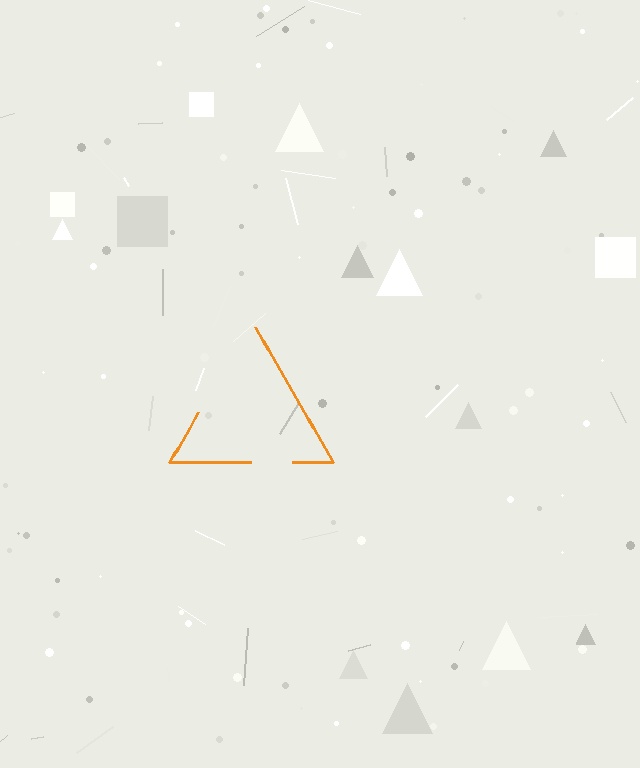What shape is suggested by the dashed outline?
The dashed outline suggests a triangle.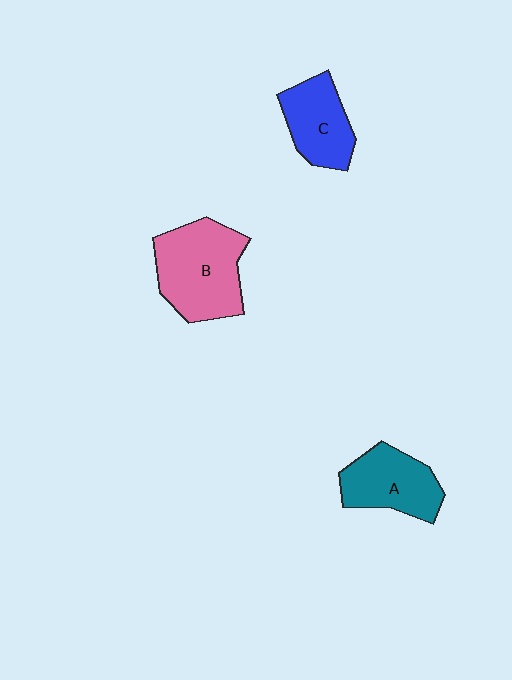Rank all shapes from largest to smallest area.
From largest to smallest: B (pink), A (teal), C (blue).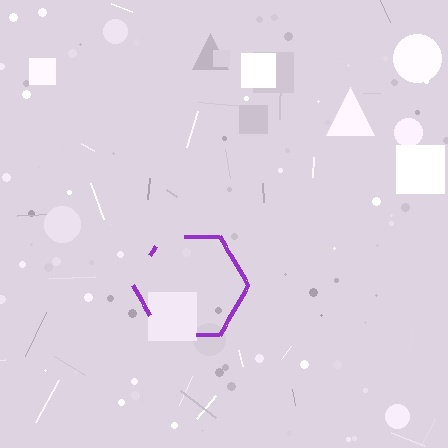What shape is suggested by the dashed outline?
The dashed outline suggests a hexagon.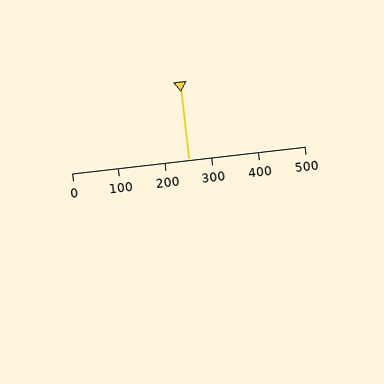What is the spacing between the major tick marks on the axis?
The major ticks are spaced 100 apart.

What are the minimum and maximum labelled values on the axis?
The axis runs from 0 to 500.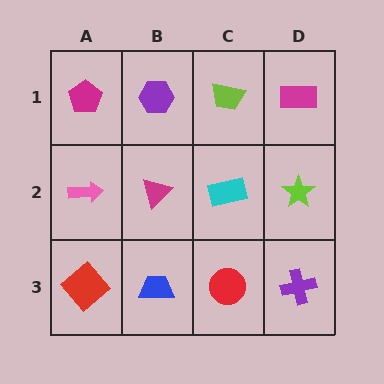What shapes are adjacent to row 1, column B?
A magenta triangle (row 2, column B), a magenta pentagon (row 1, column A), a lime trapezoid (row 1, column C).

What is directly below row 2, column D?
A purple cross.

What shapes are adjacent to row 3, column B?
A magenta triangle (row 2, column B), a red diamond (row 3, column A), a red circle (row 3, column C).